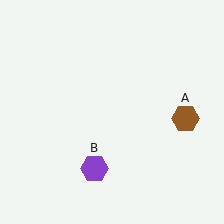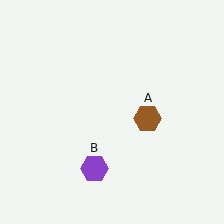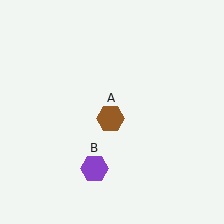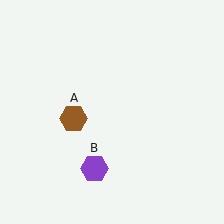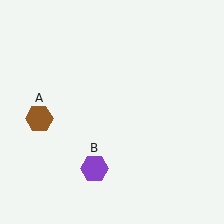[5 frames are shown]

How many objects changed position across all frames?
1 object changed position: brown hexagon (object A).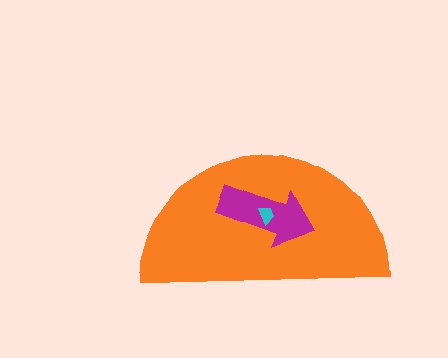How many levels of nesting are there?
3.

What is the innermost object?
The cyan trapezoid.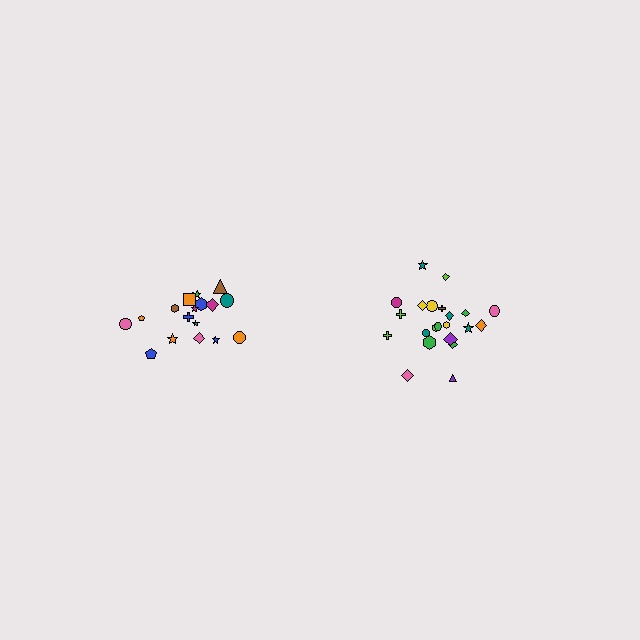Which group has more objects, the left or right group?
The right group.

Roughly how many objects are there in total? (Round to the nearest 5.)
Roughly 40 objects in total.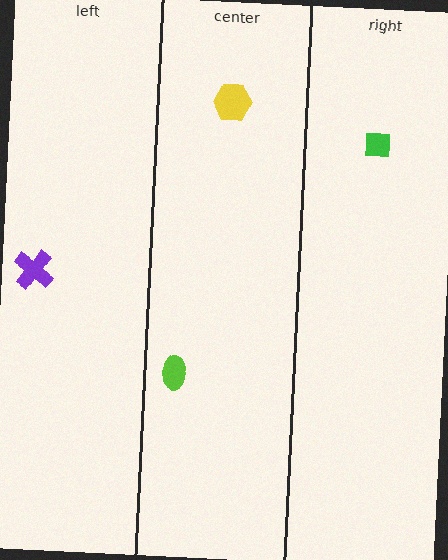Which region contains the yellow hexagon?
The center region.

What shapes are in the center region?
The lime ellipse, the yellow hexagon.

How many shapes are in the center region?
2.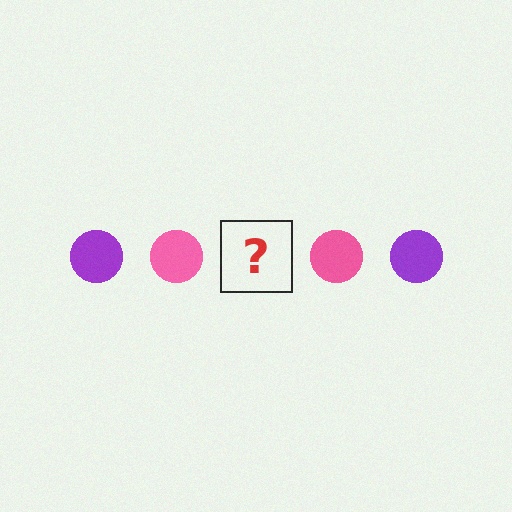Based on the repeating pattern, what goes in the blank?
The blank should be a purple circle.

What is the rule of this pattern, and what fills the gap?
The rule is that the pattern cycles through purple, pink circles. The gap should be filled with a purple circle.